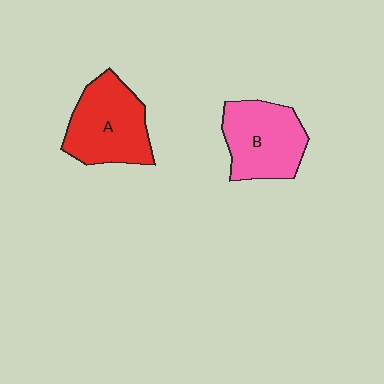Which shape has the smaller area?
Shape B (pink).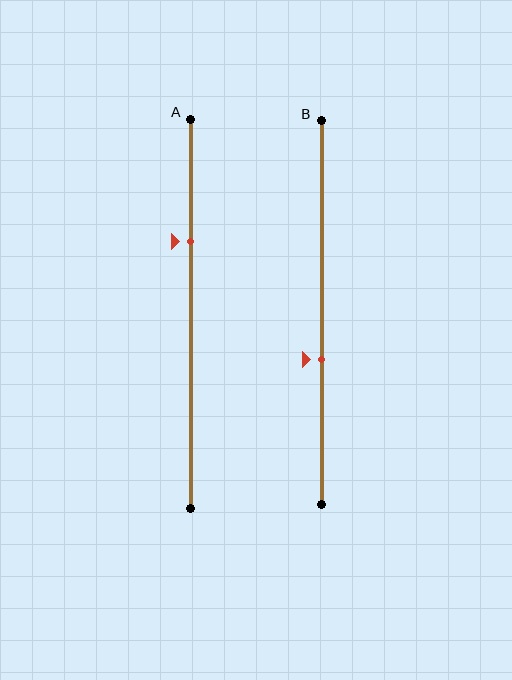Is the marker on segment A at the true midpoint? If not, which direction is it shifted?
No, the marker on segment A is shifted upward by about 19% of the segment length.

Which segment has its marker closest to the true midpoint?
Segment B has its marker closest to the true midpoint.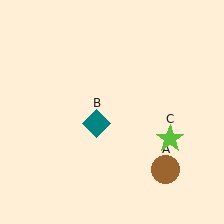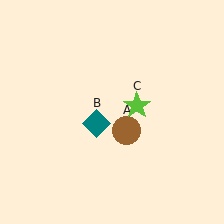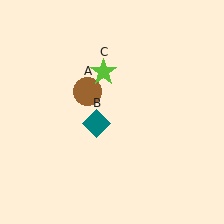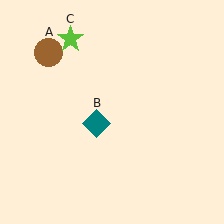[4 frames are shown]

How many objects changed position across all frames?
2 objects changed position: brown circle (object A), lime star (object C).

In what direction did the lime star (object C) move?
The lime star (object C) moved up and to the left.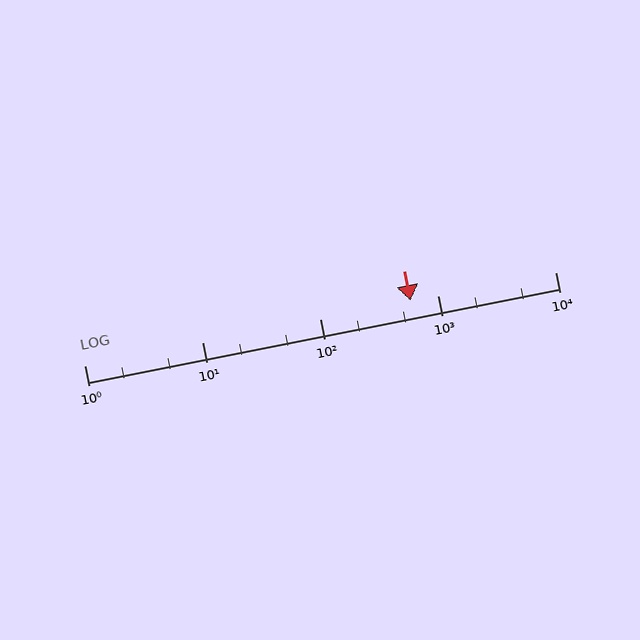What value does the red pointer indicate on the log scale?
The pointer indicates approximately 590.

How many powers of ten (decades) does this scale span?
The scale spans 4 decades, from 1 to 10000.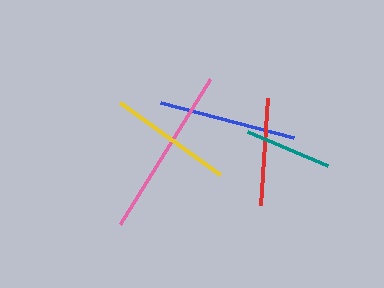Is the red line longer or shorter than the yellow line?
The yellow line is longer than the red line.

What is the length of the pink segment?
The pink segment is approximately 171 pixels long.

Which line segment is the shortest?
The teal line is the shortest at approximately 87 pixels.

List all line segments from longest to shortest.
From longest to shortest: pink, blue, yellow, red, teal.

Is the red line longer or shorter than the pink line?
The pink line is longer than the red line.